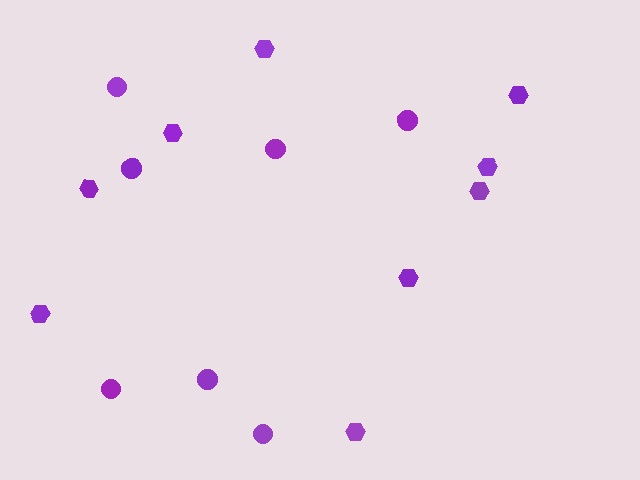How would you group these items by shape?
There are 2 groups: one group of hexagons (9) and one group of circles (7).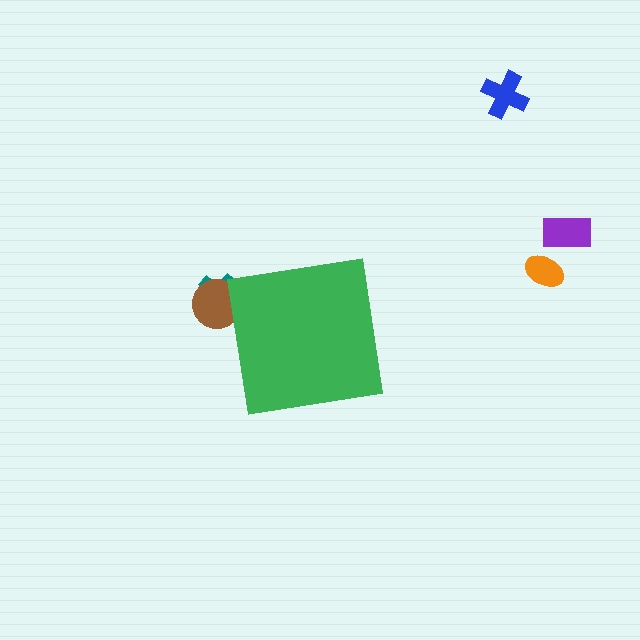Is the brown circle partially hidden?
Yes, the brown circle is partially hidden behind the green square.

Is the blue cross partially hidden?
No, the blue cross is fully visible.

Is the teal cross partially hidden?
Yes, the teal cross is partially hidden behind the green square.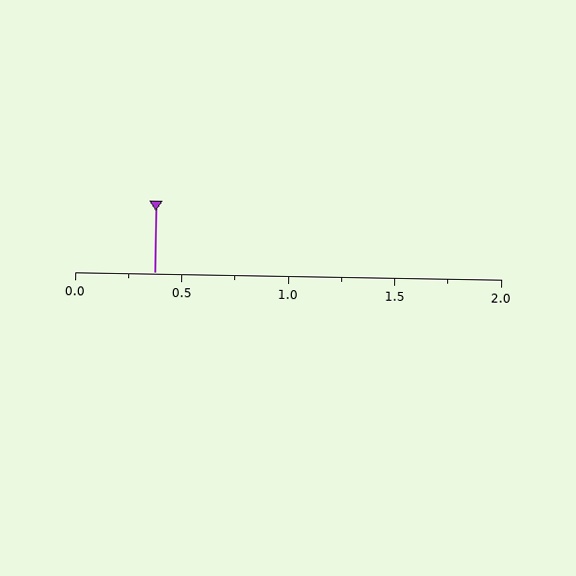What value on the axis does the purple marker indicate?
The marker indicates approximately 0.38.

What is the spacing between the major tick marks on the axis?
The major ticks are spaced 0.5 apart.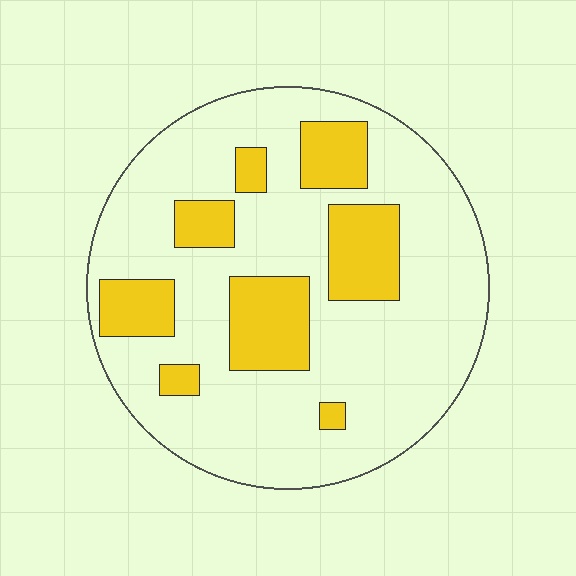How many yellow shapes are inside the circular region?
8.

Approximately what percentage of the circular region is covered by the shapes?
Approximately 25%.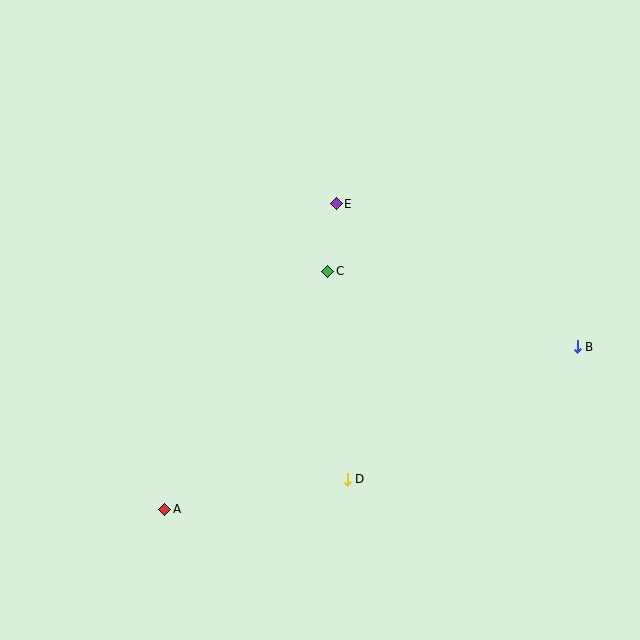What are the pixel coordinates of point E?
Point E is at (336, 204).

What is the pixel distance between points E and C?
The distance between E and C is 68 pixels.